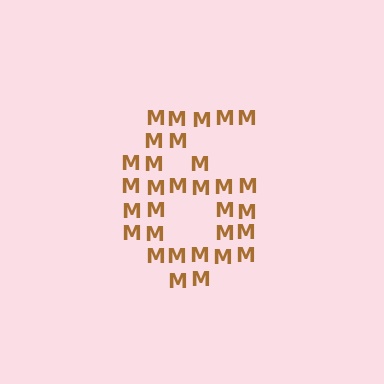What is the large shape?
The large shape is the digit 6.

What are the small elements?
The small elements are letter M's.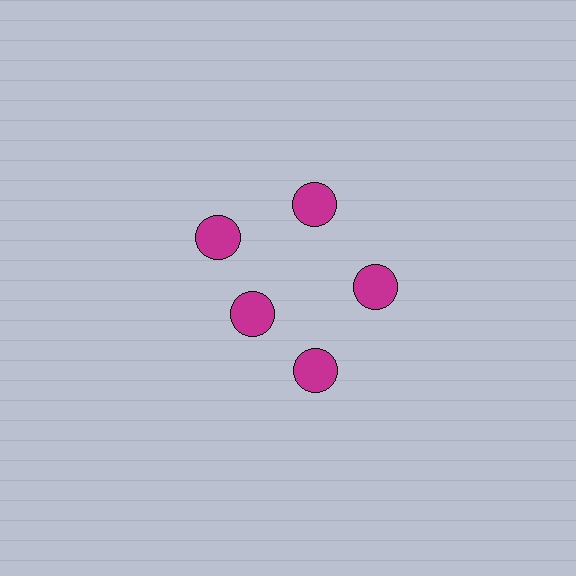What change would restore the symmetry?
The symmetry would be restored by moving it outward, back onto the ring so that all 5 circles sit at equal angles and equal distance from the center.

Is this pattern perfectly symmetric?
No. The 5 magenta circles are arranged in a ring, but one element near the 8 o'clock position is pulled inward toward the center, breaking the 5-fold rotational symmetry.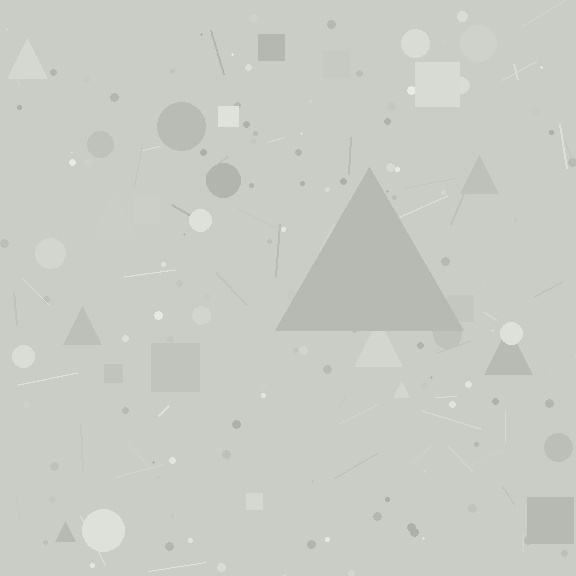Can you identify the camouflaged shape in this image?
The camouflaged shape is a triangle.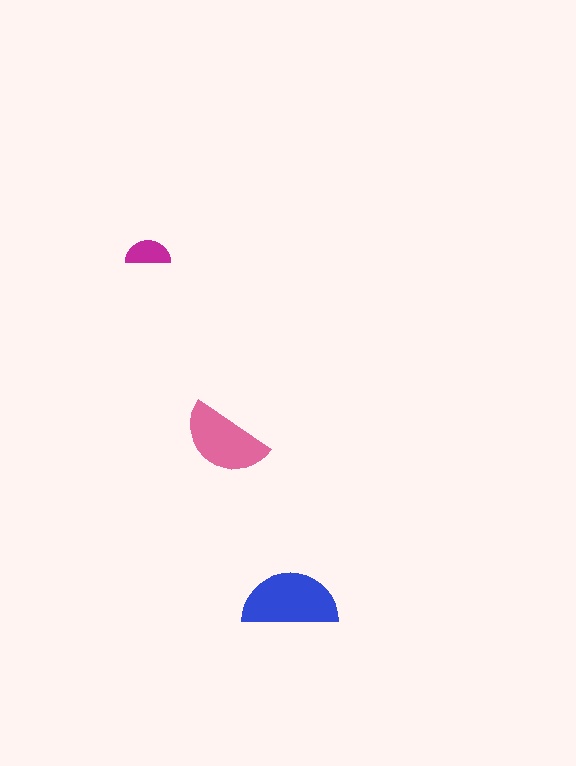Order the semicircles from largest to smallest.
the blue one, the pink one, the magenta one.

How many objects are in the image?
There are 3 objects in the image.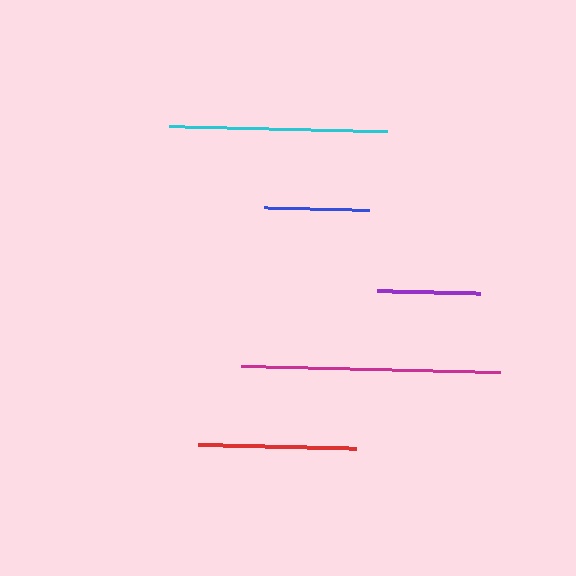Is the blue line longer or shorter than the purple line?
The blue line is longer than the purple line.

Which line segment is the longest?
The magenta line is the longest at approximately 258 pixels.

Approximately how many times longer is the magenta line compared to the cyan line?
The magenta line is approximately 1.2 times the length of the cyan line.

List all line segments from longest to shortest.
From longest to shortest: magenta, cyan, red, blue, purple.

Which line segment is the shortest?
The purple line is the shortest at approximately 104 pixels.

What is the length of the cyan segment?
The cyan segment is approximately 218 pixels long.